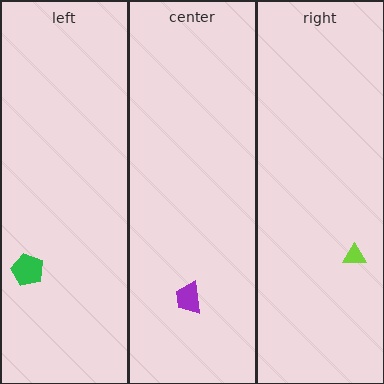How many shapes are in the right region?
1.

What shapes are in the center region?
The purple trapezoid.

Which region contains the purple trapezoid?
The center region.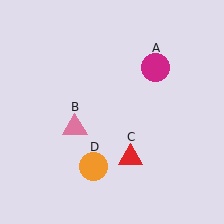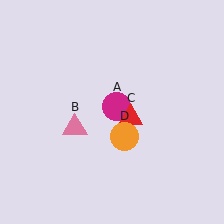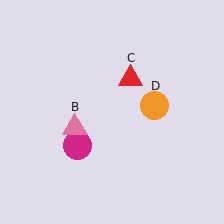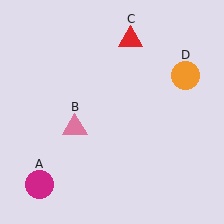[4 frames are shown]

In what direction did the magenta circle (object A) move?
The magenta circle (object A) moved down and to the left.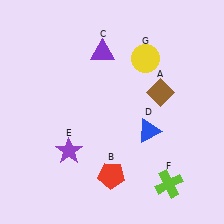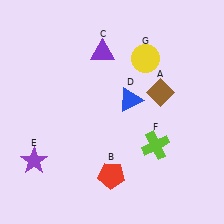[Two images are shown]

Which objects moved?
The objects that moved are: the blue triangle (D), the purple star (E), the lime cross (F).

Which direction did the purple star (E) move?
The purple star (E) moved left.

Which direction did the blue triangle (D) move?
The blue triangle (D) moved up.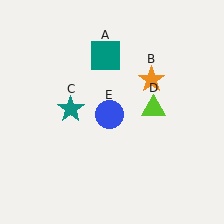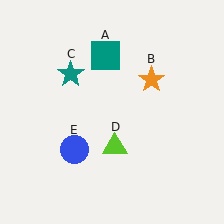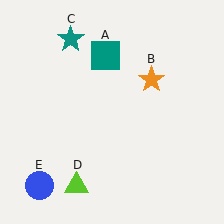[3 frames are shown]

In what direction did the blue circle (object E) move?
The blue circle (object E) moved down and to the left.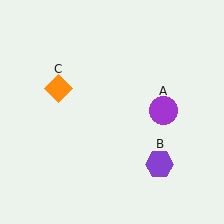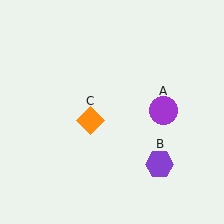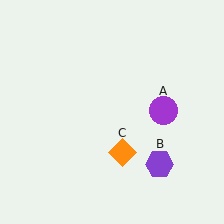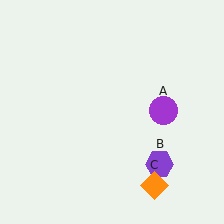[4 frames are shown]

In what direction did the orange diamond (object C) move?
The orange diamond (object C) moved down and to the right.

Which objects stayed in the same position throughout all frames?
Purple circle (object A) and purple hexagon (object B) remained stationary.